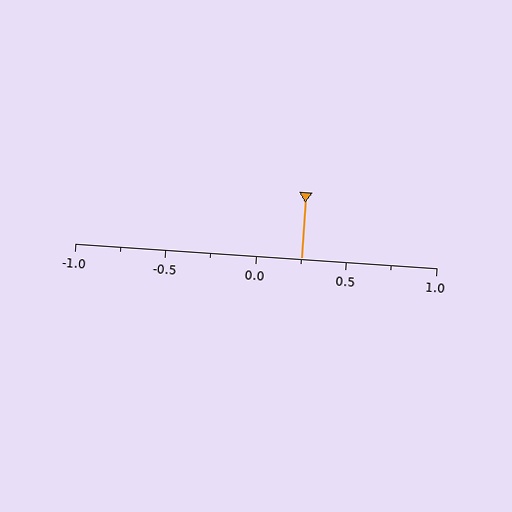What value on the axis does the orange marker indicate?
The marker indicates approximately 0.25.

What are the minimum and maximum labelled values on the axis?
The axis runs from -1.0 to 1.0.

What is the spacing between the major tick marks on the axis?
The major ticks are spaced 0.5 apart.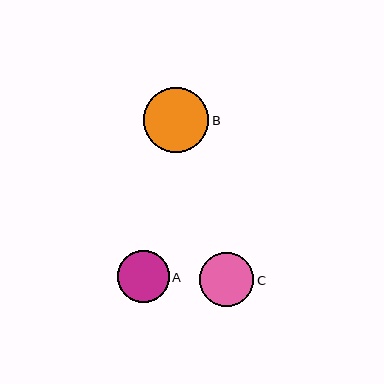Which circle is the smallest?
Circle A is the smallest with a size of approximately 52 pixels.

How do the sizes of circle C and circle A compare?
Circle C and circle A are approximately the same size.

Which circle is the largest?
Circle B is the largest with a size of approximately 65 pixels.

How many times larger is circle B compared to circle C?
Circle B is approximately 1.2 times the size of circle C.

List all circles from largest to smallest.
From largest to smallest: B, C, A.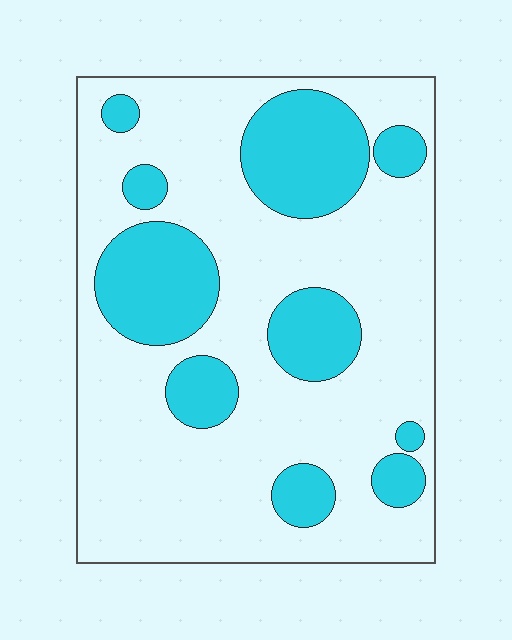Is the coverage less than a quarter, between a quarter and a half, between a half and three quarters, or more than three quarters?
Between a quarter and a half.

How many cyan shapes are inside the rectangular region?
10.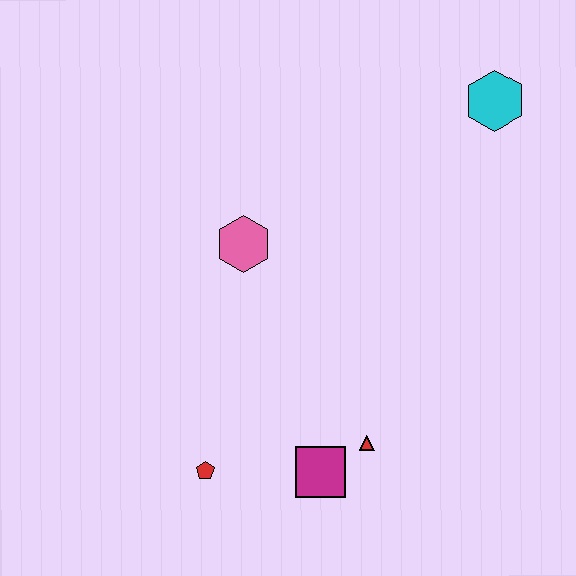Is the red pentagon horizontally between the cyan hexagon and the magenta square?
No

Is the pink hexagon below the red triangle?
No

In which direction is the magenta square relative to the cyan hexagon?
The magenta square is below the cyan hexagon.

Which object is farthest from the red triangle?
The cyan hexagon is farthest from the red triangle.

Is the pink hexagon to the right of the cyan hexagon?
No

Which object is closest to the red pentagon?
The magenta square is closest to the red pentagon.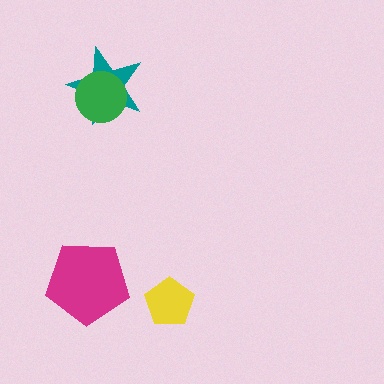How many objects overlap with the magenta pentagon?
0 objects overlap with the magenta pentagon.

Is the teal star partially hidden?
Yes, it is partially covered by another shape.